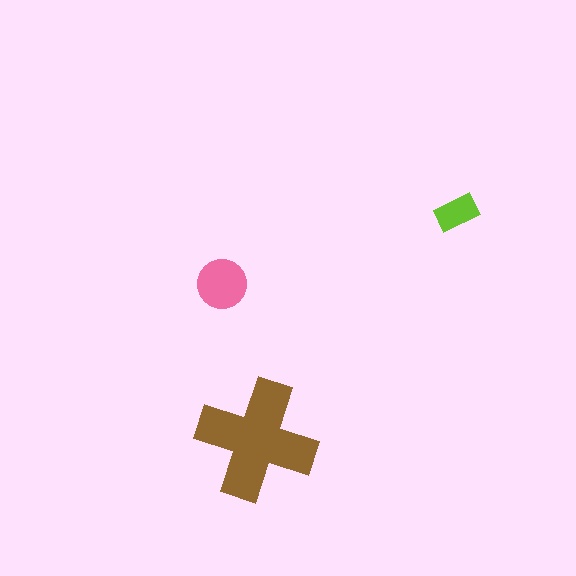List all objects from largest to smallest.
The brown cross, the pink circle, the lime rectangle.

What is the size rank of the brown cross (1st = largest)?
1st.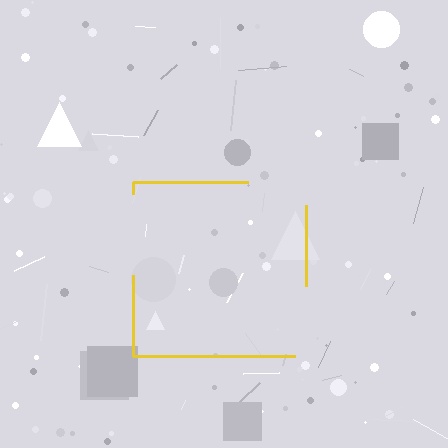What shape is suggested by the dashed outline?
The dashed outline suggests a square.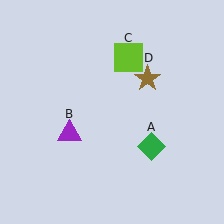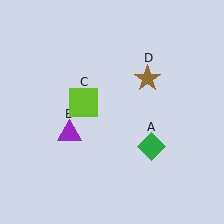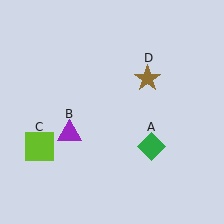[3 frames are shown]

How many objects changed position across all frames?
1 object changed position: lime square (object C).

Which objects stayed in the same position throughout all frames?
Green diamond (object A) and purple triangle (object B) and brown star (object D) remained stationary.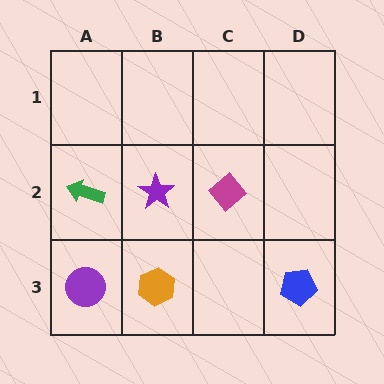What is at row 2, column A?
A green arrow.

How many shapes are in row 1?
0 shapes.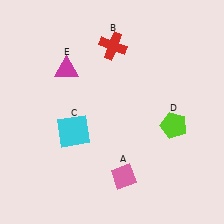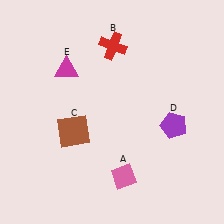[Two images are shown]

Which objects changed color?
C changed from cyan to brown. D changed from lime to purple.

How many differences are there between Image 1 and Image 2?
There are 2 differences between the two images.